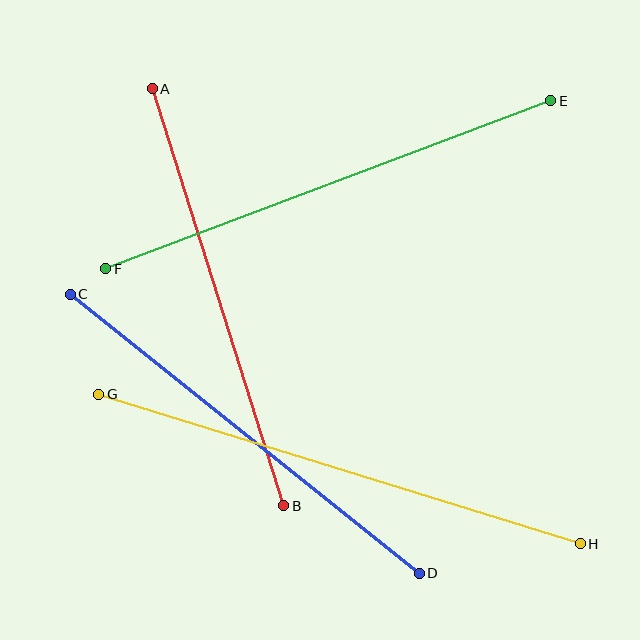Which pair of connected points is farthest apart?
Points G and H are farthest apart.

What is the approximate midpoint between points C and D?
The midpoint is at approximately (245, 434) pixels.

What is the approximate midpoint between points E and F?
The midpoint is at approximately (328, 185) pixels.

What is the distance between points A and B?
The distance is approximately 437 pixels.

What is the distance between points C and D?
The distance is approximately 447 pixels.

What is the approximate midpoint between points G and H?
The midpoint is at approximately (340, 469) pixels.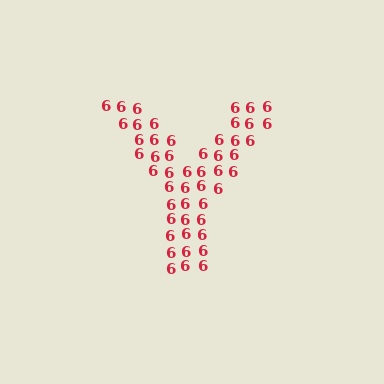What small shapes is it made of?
It is made of small digit 6's.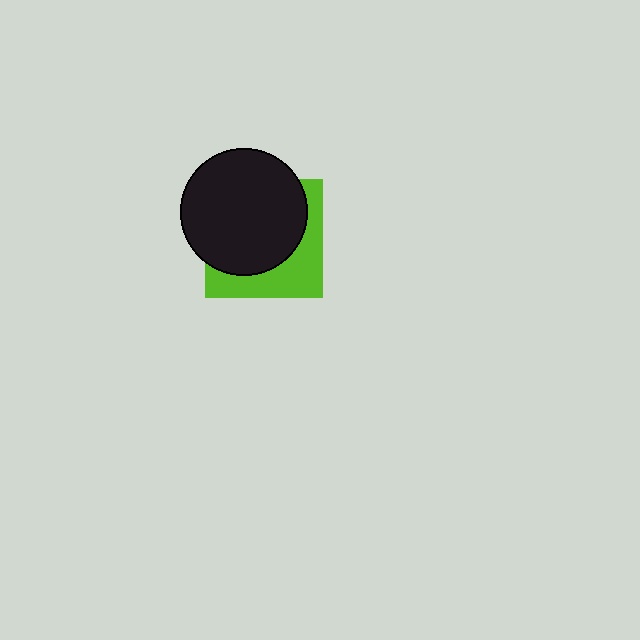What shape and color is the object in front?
The object in front is a black circle.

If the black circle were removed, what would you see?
You would see the complete lime square.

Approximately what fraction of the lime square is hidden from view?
Roughly 63% of the lime square is hidden behind the black circle.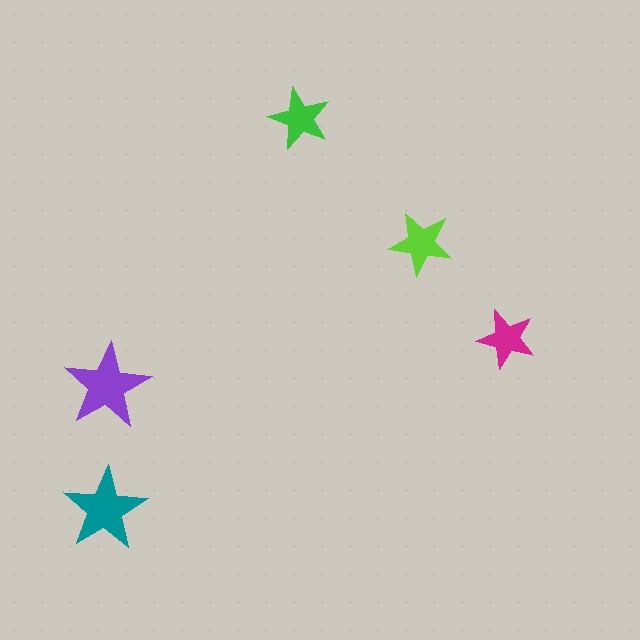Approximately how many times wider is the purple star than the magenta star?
About 1.5 times wider.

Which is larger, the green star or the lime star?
The lime one.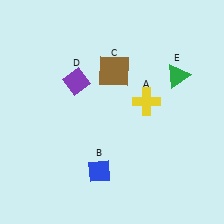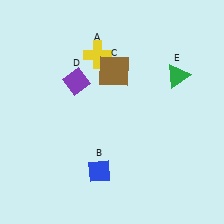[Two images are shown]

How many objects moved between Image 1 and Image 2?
1 object moved between the two images.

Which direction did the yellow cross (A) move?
The yellow cross (A) moved left.